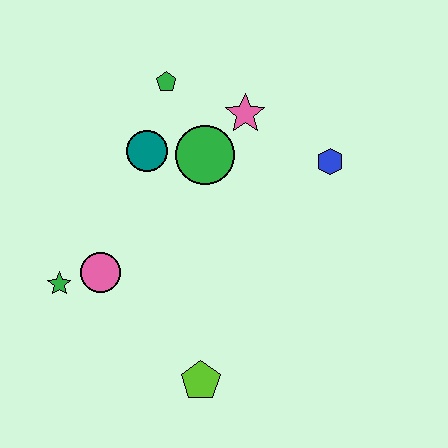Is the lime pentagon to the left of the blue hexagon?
Yes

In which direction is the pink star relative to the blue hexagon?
The pink star is to the left of the blue hexagon.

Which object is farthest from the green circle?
The lime pentagon is farthest from the green circle.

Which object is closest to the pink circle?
The green star is closest to the pink circle.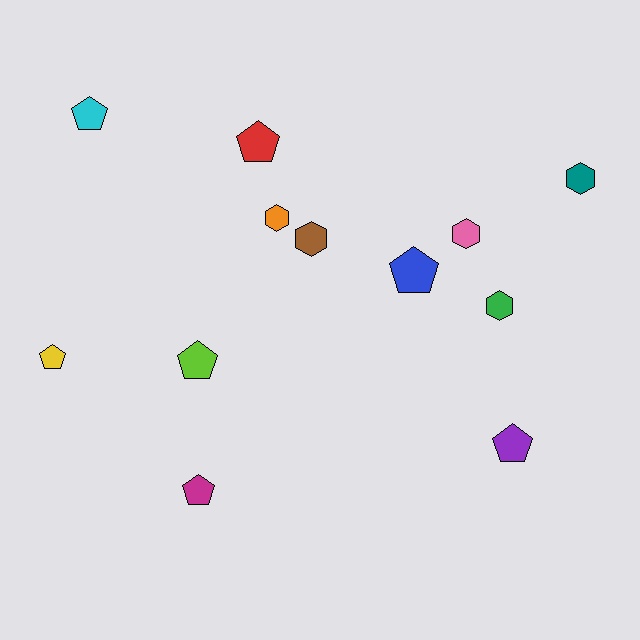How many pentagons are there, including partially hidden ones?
There are 7 pentagons.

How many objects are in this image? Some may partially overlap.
There are 12 objects.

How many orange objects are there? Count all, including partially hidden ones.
There is 1 orange object.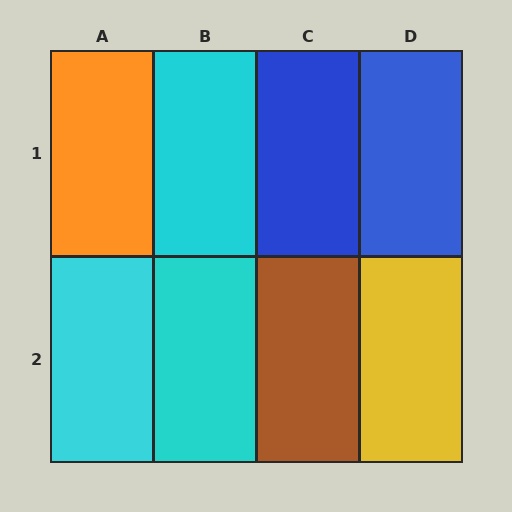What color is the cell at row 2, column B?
Cyan.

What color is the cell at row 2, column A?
Cyan.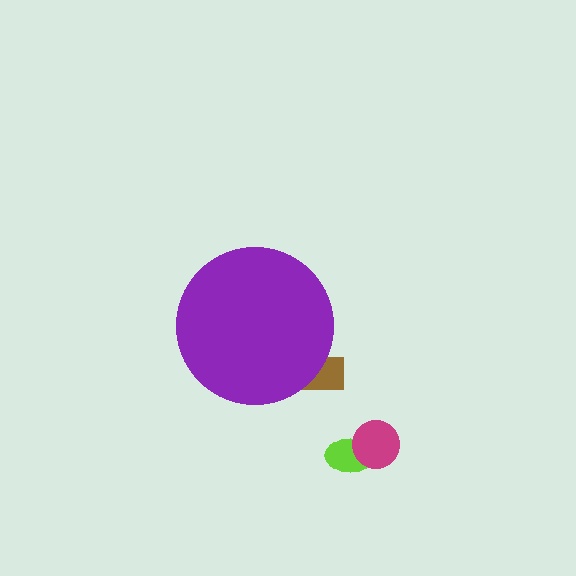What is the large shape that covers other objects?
A purple circle.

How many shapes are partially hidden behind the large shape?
1 shape is partially hidden.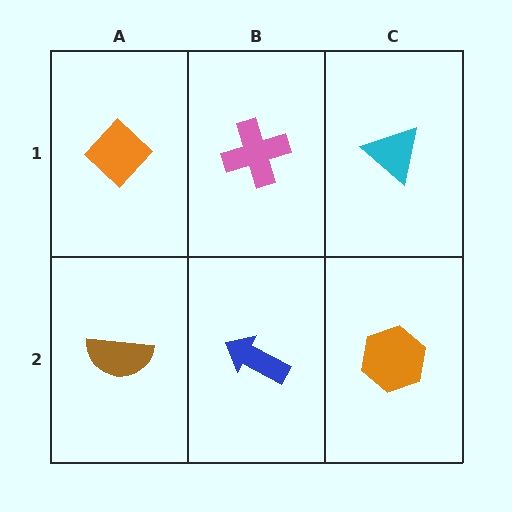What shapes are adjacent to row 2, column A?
An orange diamond (row 1, column A), a blue arrow (row 2, column B).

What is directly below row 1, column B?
A blue arrow.